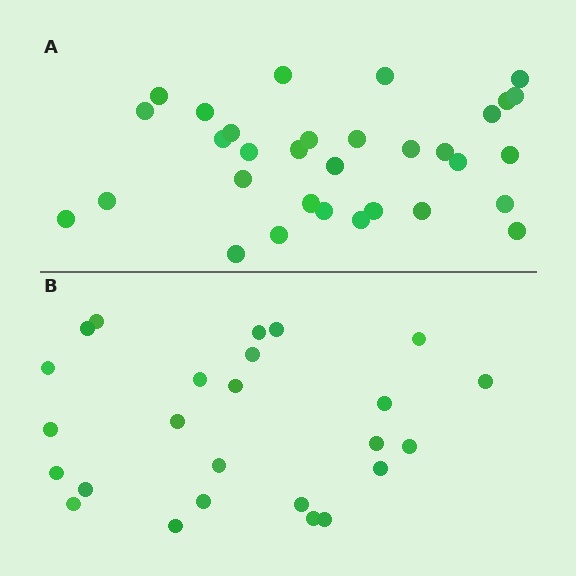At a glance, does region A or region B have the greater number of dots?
Region A (the top region) has more dots.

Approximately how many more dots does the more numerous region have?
Region A has roughly 8 or so more dots than region B.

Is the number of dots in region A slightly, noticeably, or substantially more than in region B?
Region A has noticeably more, but not dramatically so. The ratio is roughly 1.3 to 1.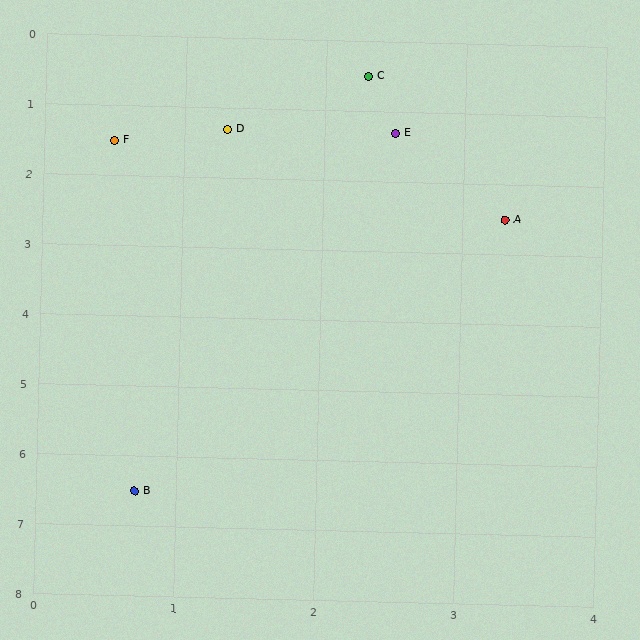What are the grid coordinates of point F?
Point F is at approximately (0.5, 1.5).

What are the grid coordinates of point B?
Point B is at approximately (0.7, 6.5).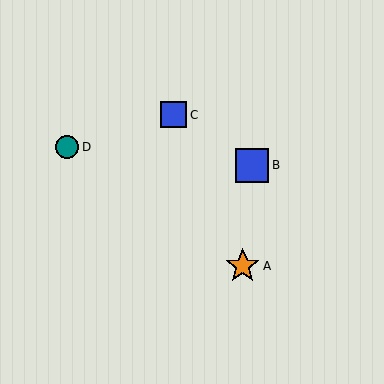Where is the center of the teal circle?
The center of the teal circle is at (67, 147).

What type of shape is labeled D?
Shape D is a teal circle.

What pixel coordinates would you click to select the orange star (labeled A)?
Click at (243, 266) to select the orange star A.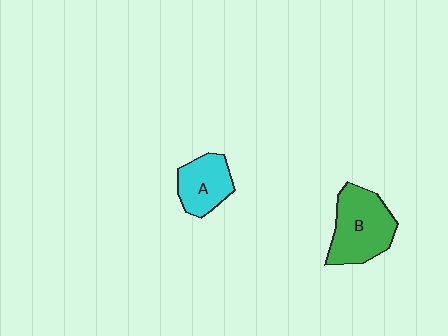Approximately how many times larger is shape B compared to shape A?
Approximately 1.5 times.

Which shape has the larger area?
Shape B (green).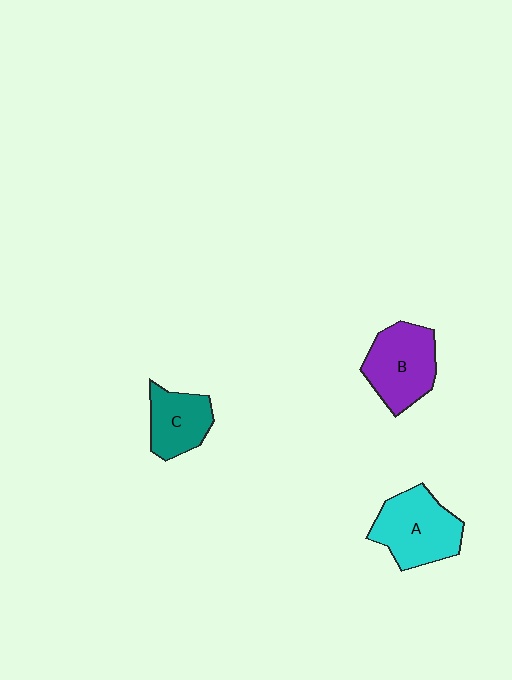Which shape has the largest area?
Shape A (cyan).